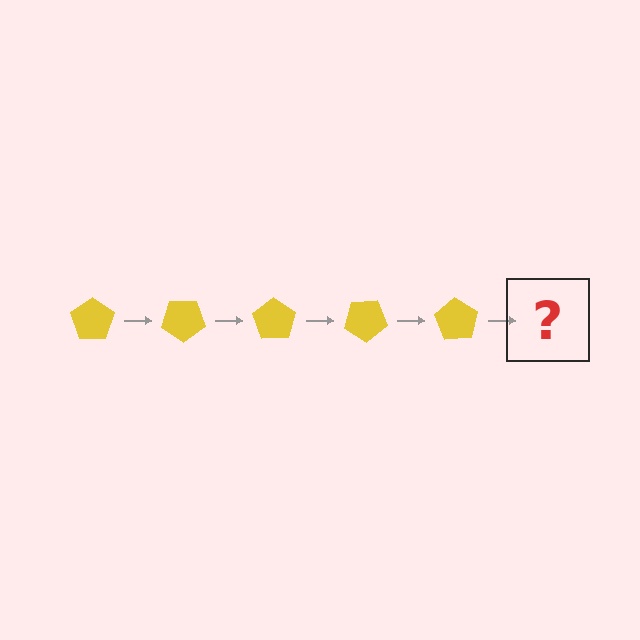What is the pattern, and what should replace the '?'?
The pattern is that the pentagon rotates 35 degrees each step. The '?' should be a yellow pentagon rotated 175 degrees.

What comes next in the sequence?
The next element should be a yellow pentagon rotated 175 degrees.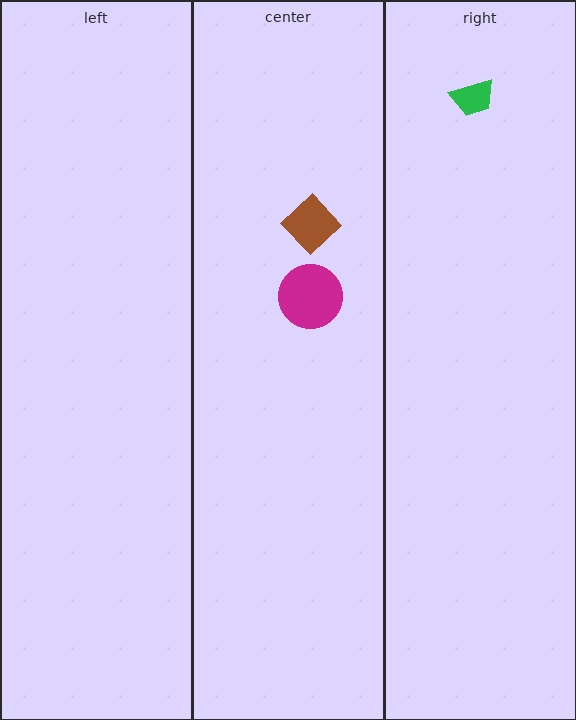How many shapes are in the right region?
1.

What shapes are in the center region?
The magenta circle, the brown diamond.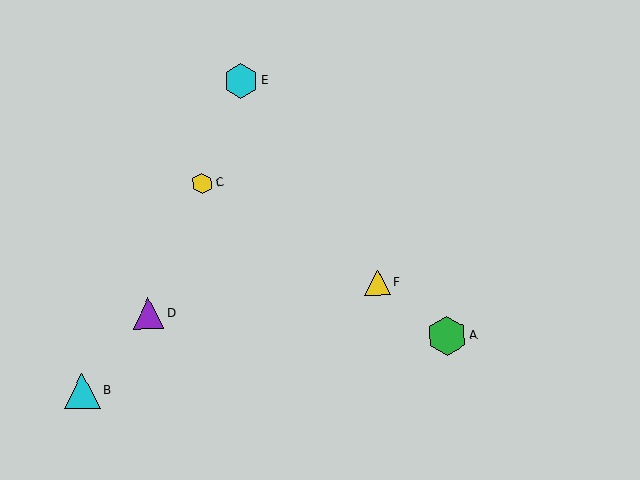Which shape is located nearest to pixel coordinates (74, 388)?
The cyan triangle (labeled B) at (82, 391) is nearest to that location.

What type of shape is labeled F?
Shape F is a yellow triangle.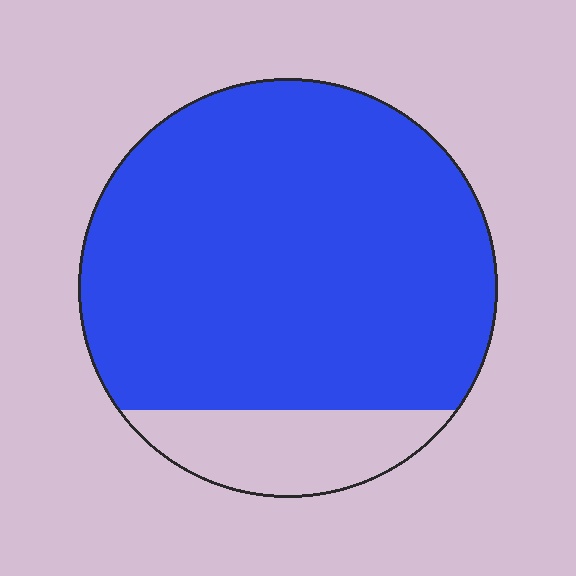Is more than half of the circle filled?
Yes.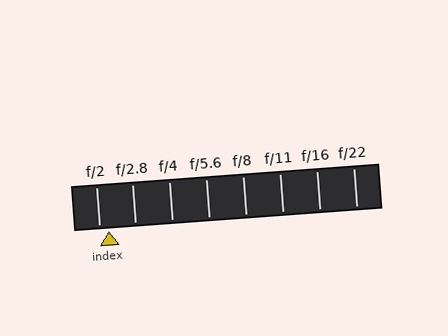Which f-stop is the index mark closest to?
The index mark is closest to f/2.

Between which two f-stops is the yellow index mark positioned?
The index mark is between f/2 and f/2.8.